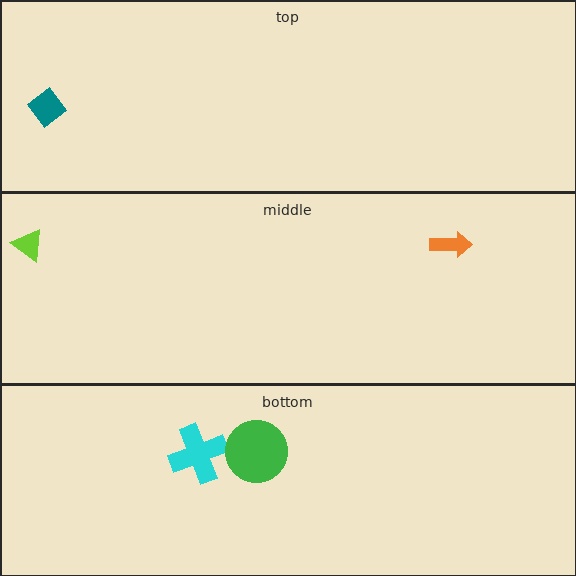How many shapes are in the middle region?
2.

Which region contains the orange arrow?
The middle region.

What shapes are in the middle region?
The lime triangle, the orange arrow.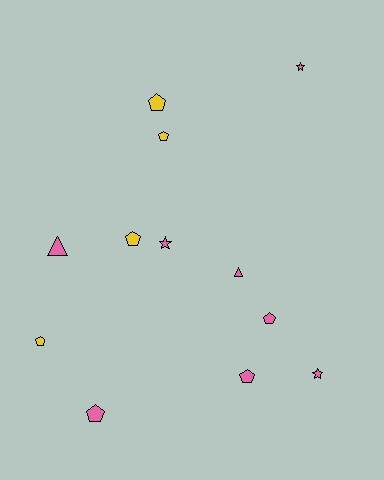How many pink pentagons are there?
There are 3 pink pentagons.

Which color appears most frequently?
Pink, with 8 objects.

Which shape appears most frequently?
Pentagon, with 7 objects.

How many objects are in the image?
There are 12 objects.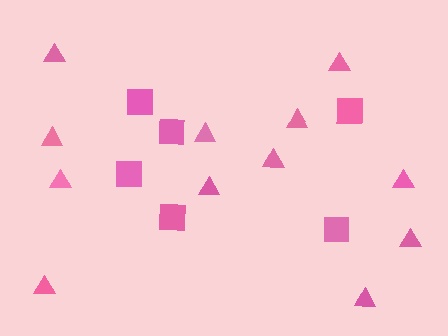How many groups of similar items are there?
There are 2 groups: one group of squares (6) and one group of triangles (12).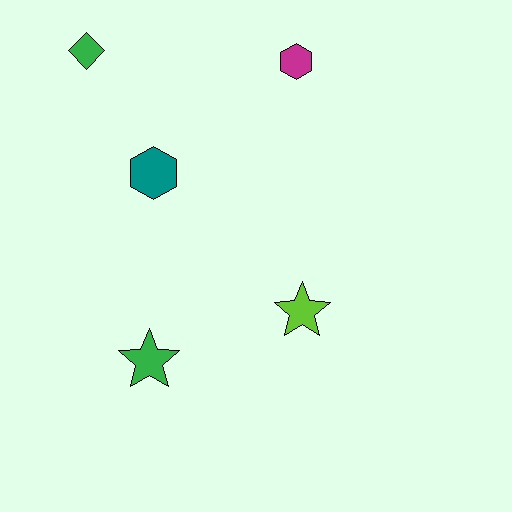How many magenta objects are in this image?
There is 1 magenta object.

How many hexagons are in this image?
There are 2 hexagons.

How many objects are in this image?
There are 5 objects.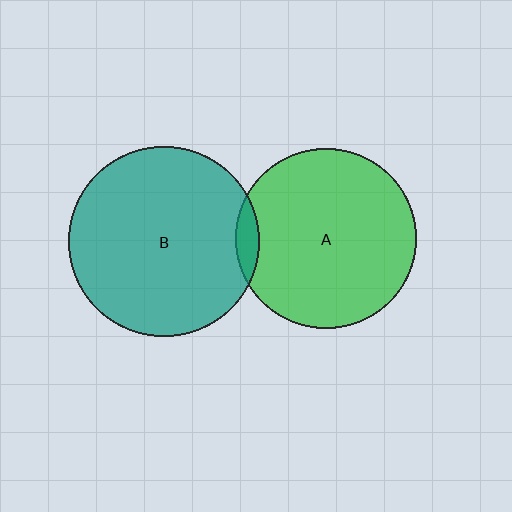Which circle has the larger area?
Circle B (teal).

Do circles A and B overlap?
Yes.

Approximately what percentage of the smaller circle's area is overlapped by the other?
Approximately 5%.